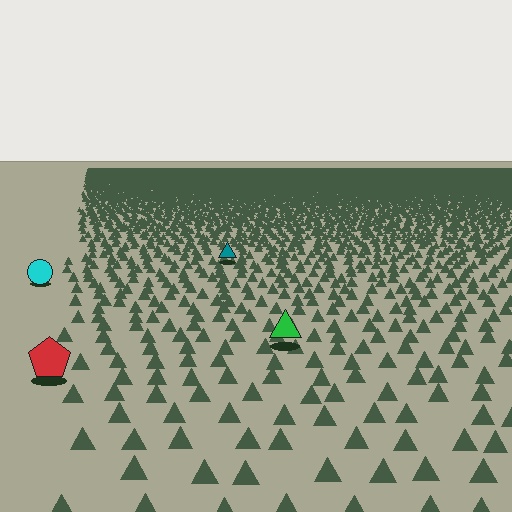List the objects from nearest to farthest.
From nearest to farthest: the red pentagon, the green triangle, the cyan circle, the teal triangle.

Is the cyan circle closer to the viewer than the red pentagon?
No. The red pentagon is closer — you can tell from the texture gradient: the ground texture is coarser near it.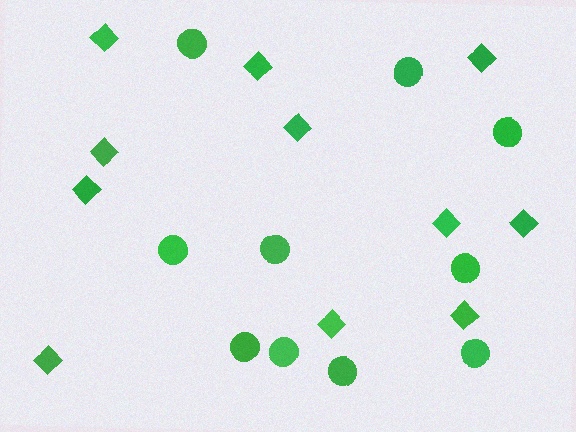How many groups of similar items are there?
There are 2 groups: one group of diamonds (11) and one group of circles (10).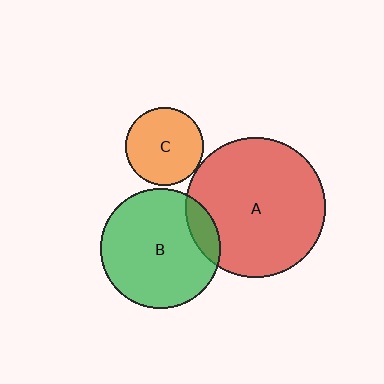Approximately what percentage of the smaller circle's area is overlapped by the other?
Approximately 10%.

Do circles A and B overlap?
Yes.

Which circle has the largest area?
Circle A (red).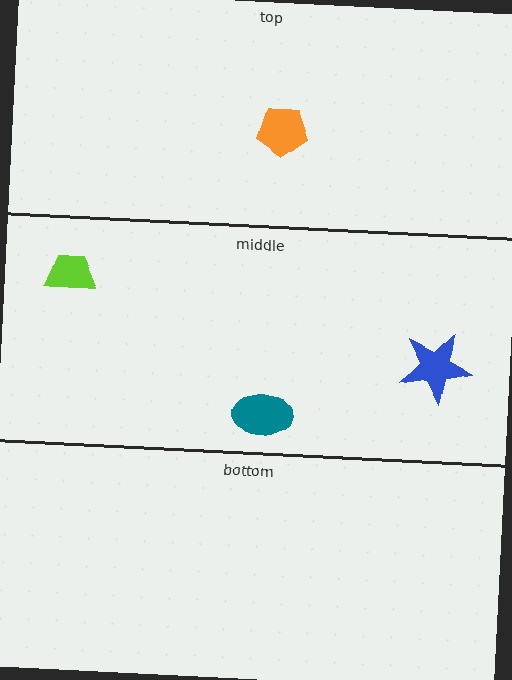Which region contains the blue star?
The middle region.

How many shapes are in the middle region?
3.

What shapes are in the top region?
The orange pentagon.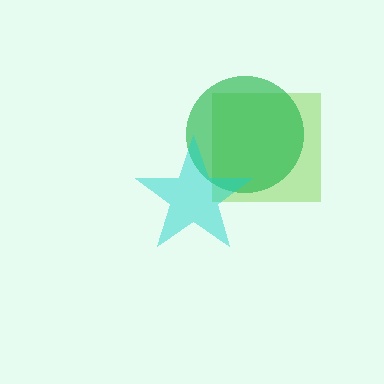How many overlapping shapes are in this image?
There are 3 overlapping shapes in the image.